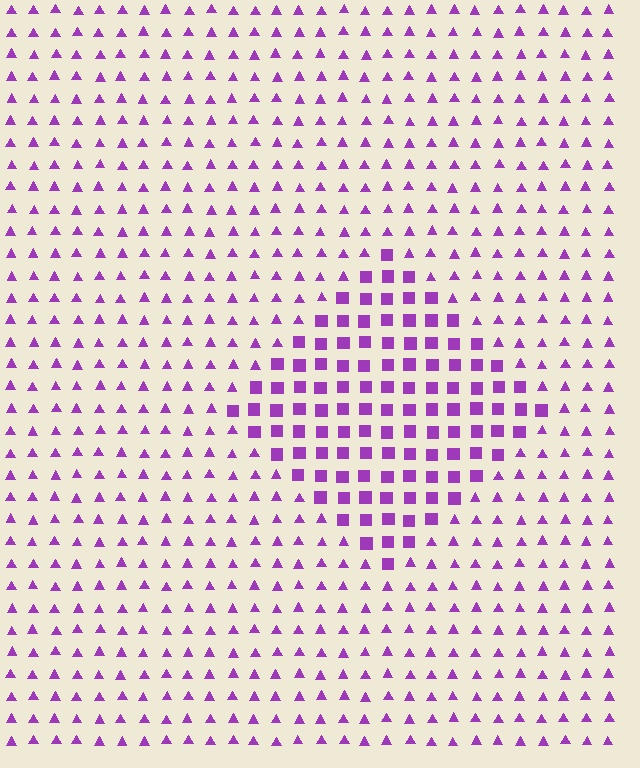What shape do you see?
I see a diamond.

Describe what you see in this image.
The image is filled with small purple elements arranged in a uniform grid. A diamond-shaped region contains squares, while the surrounding area contains triangles. The boundary is defined purely by the change in element shape.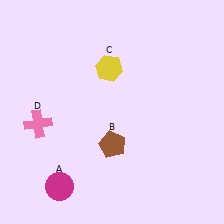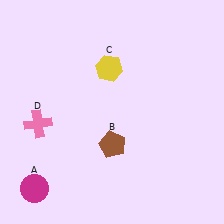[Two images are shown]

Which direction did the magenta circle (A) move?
The magenta circle (A) moved left.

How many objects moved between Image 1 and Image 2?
1 object moved between the two images.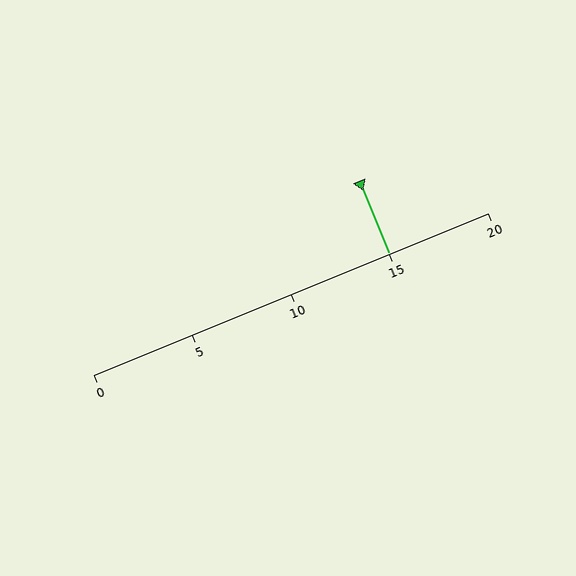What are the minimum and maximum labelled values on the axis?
The axis runs from 0 to 20.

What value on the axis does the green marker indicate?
The marker indicates approximately 15.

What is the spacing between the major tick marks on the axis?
The major ticks are spaced 5 apart.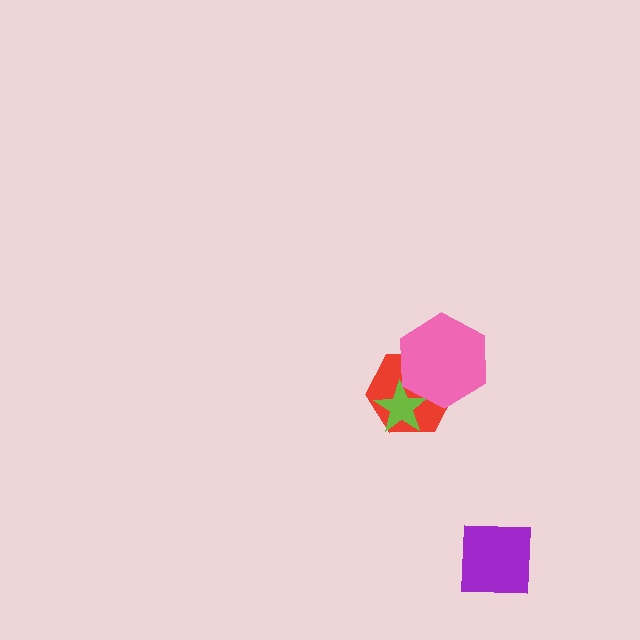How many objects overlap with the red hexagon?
2 objects overlap with the red hexagon.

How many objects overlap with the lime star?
2 objects overlap with the lime star.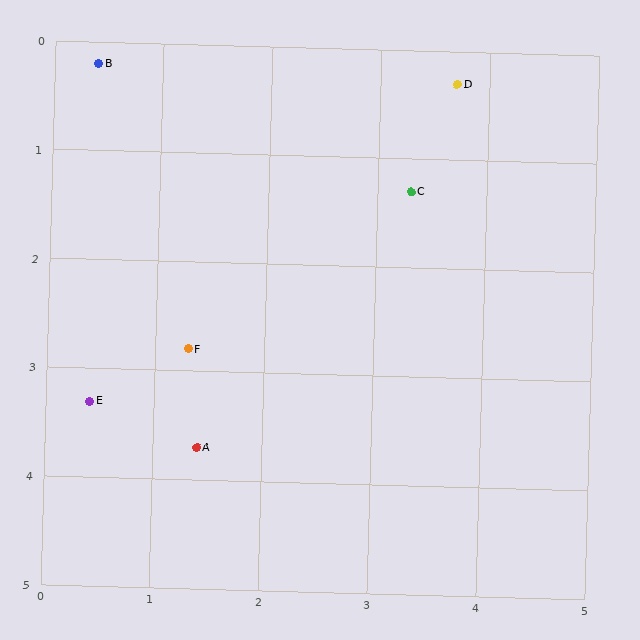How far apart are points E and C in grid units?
Points E and C are about 3.5 grid units apart.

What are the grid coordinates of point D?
Point D is at approximately (3.7, 0.3).